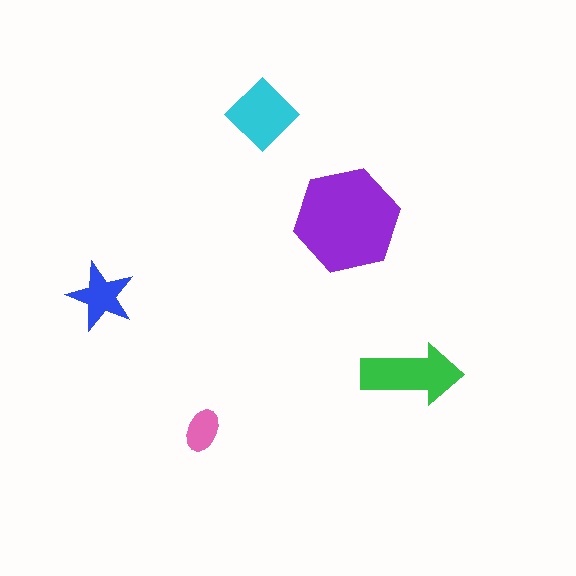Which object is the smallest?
The pink ellipse.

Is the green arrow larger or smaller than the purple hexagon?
Smaller.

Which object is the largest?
The purple hexagon.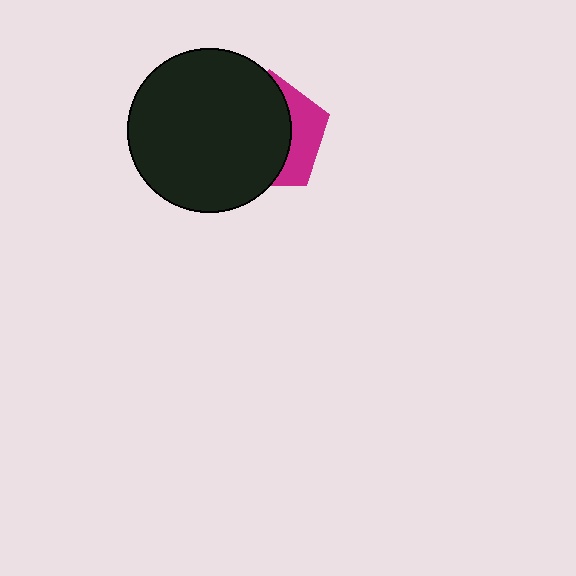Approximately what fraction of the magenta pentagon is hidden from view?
Roughly 68% of the magenta pentagon is hidden behind the black circle.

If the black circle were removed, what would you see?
You would see the complete magenta pentagon.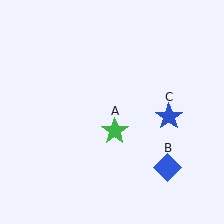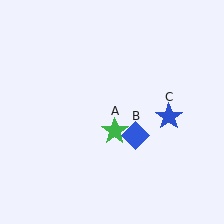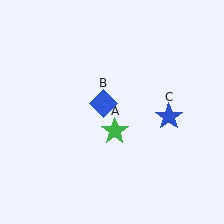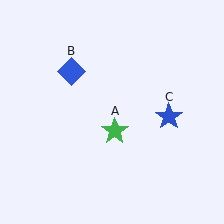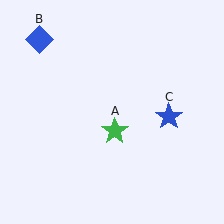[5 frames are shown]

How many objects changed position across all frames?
1 object changed position: blue diamond (object B).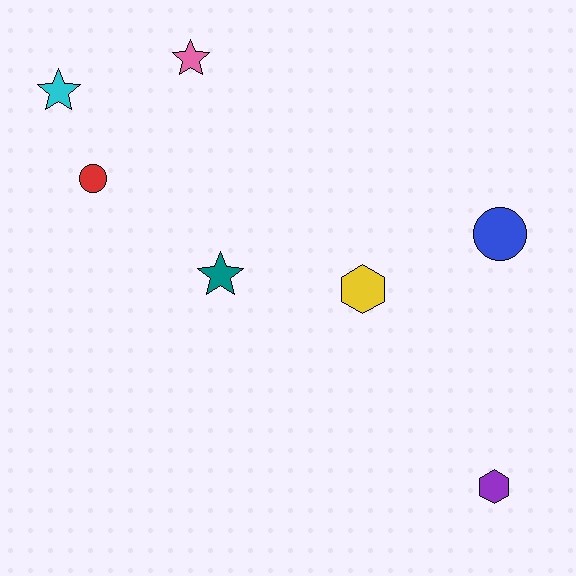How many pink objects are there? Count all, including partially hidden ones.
There is 1 pink object.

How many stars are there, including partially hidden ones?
There are 3 stars.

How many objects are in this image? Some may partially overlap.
There are 7 objects.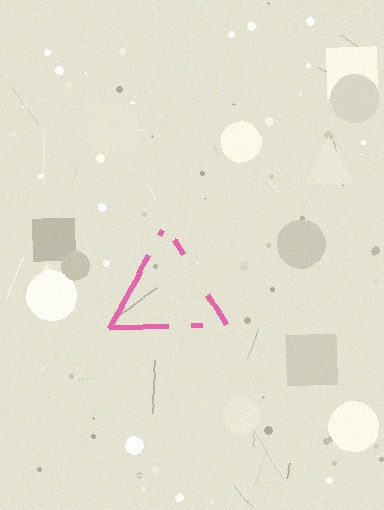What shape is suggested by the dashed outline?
The dashed outline suggests a triangle.